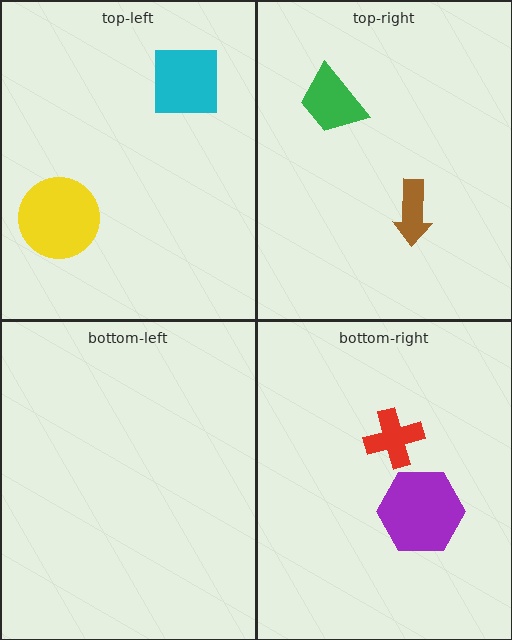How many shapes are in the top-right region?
2.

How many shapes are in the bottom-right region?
2.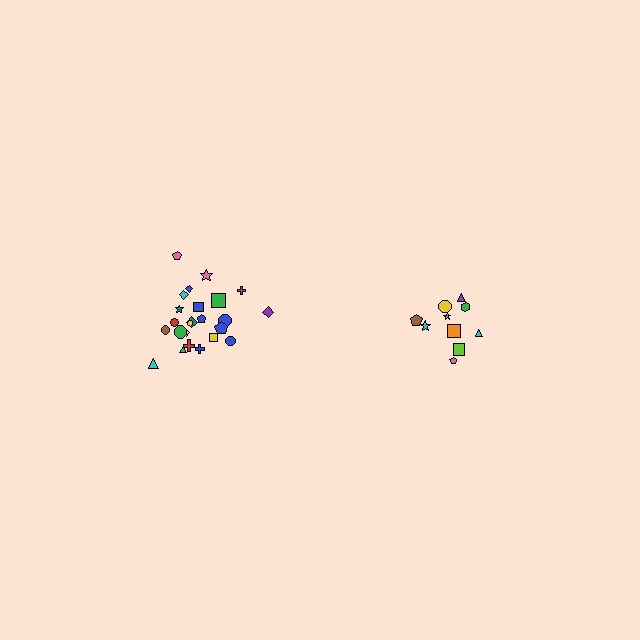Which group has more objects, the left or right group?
The left group.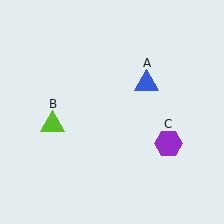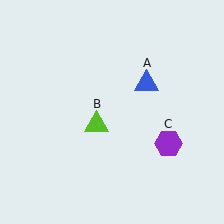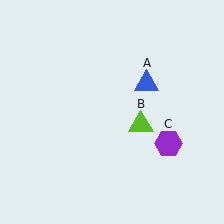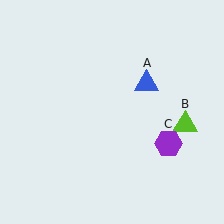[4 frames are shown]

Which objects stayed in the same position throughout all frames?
Blue triangle (object A) and purple hexagon (object C) remained stationary.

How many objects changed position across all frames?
1 object changed position: lime triangle (object B).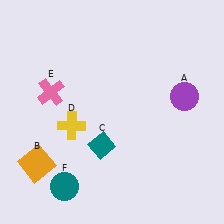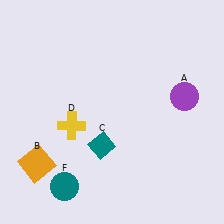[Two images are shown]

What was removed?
The pink cross (E) was removed in Image 2.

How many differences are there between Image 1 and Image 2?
There is 1 difference between the two images.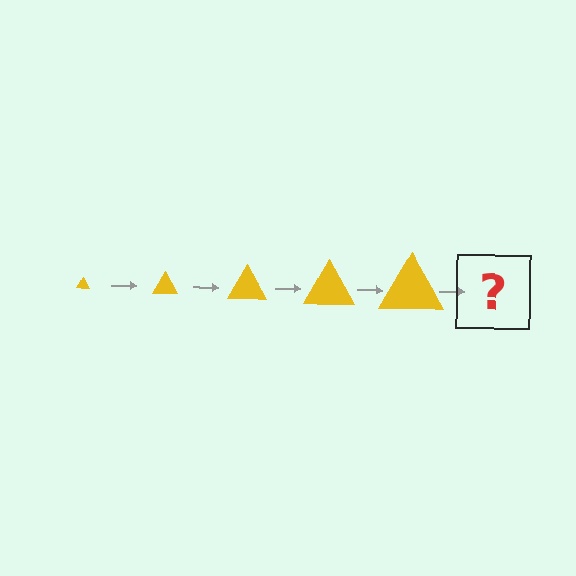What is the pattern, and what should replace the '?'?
The pattern is that the triangle gets progressively larger each step. The '?' should be a yellow triangle, larger than the previous one.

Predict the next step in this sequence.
The next step is a yellow triangle, larger than the previous one.